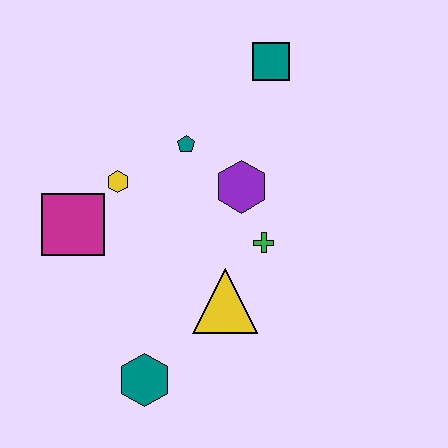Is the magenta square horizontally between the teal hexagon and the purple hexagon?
No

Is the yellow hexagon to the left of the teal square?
Yes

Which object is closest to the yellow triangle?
The green cross is closest to the yellow triangle.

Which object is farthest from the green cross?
The magenta square is farthest from the green cross.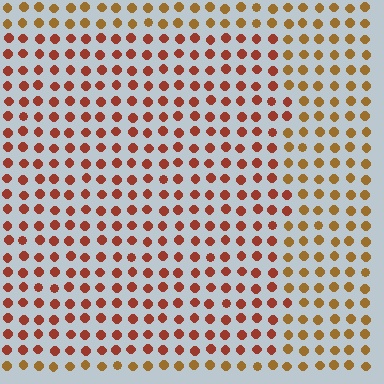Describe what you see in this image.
The image is filled with small brown elements in a uniform arrangement. A rectangle-shaped region is visible where the elements are tinted to a slightly different hue, forming a subtle color boundary.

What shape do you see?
I see a rectangle.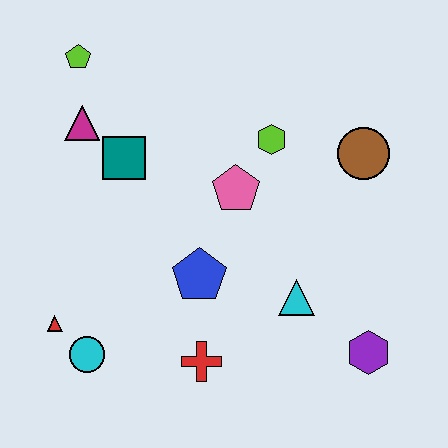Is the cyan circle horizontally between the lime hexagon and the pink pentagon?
No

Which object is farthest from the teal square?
The purple hexagon is farthest from the teal square.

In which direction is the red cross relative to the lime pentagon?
The red cross is below the lime pentagon.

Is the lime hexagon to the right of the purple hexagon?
No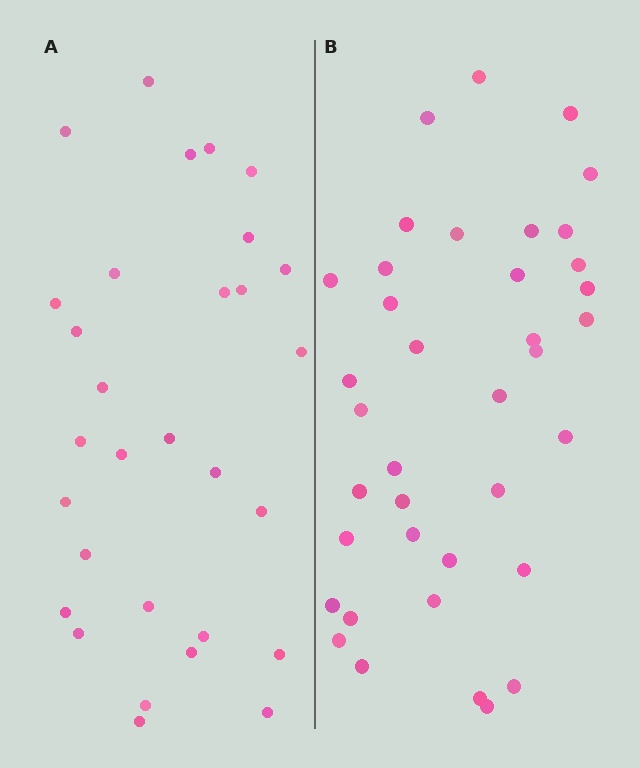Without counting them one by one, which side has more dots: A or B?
Region B (the right region) has more dots.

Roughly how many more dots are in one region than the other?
Region B has roughly 8 or so more dots than region A.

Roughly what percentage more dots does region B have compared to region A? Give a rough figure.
About 25% more.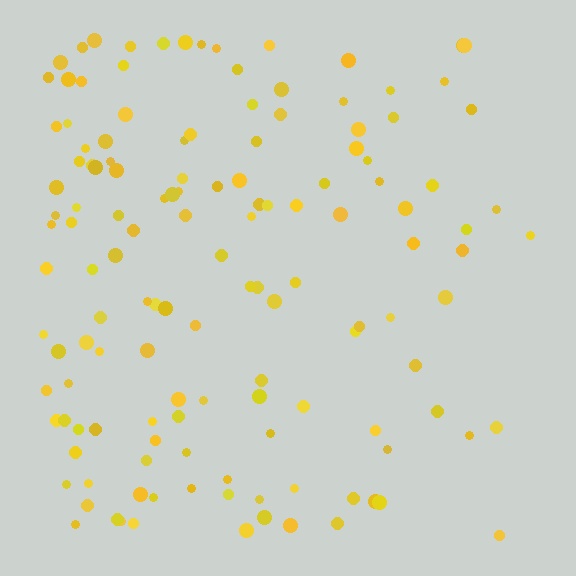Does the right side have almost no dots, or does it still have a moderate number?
Still a moderate number, just noticeably fewer than the left.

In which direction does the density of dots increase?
From right to left, with the left side densest.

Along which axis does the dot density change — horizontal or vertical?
Horizontal.